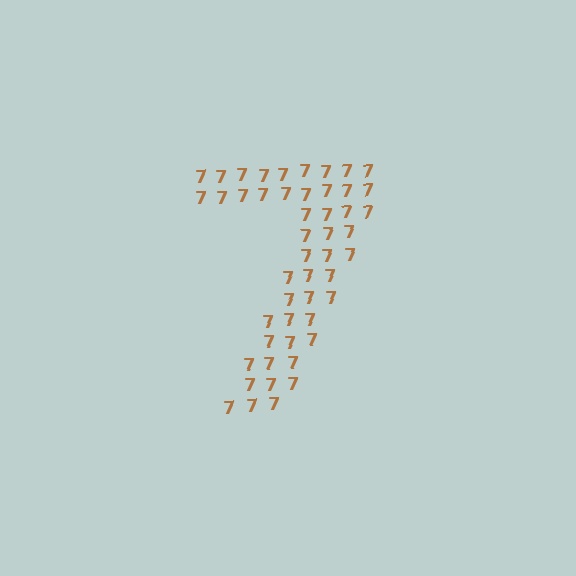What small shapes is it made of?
It is made of small digit 7's.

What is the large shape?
The large shape is the digit 7.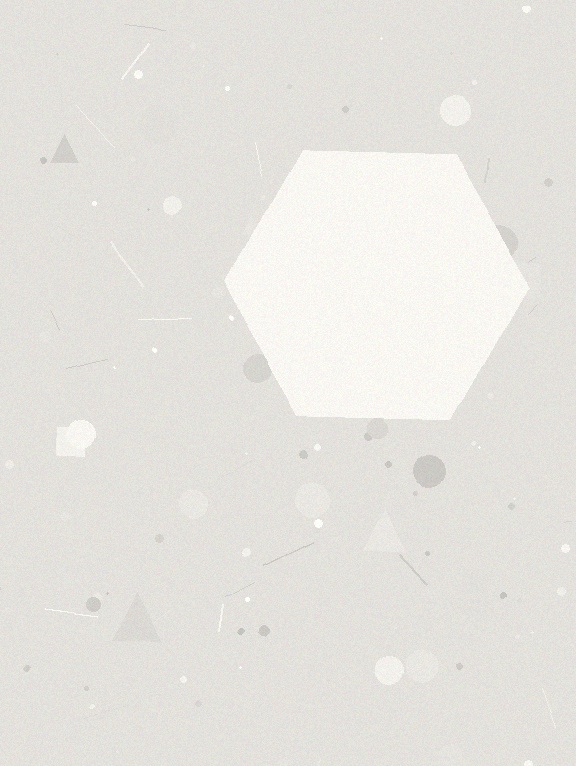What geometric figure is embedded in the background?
A hexagon is embedded in the background.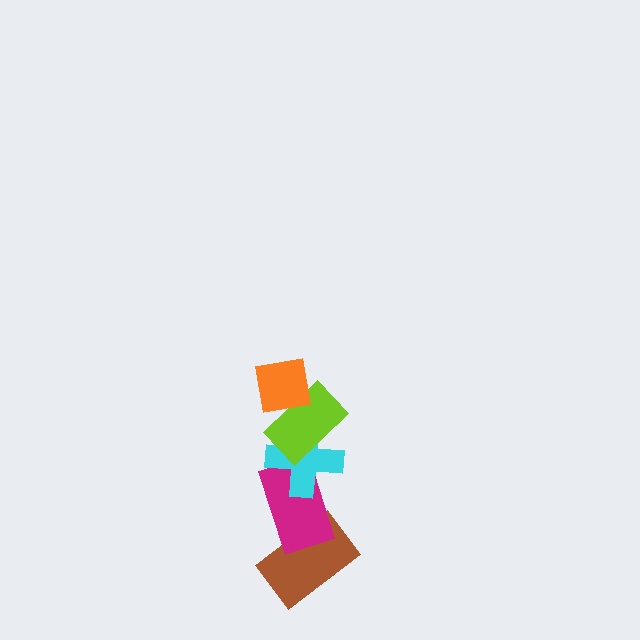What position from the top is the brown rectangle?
The brown rectangle is 5th from the top.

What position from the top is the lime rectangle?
The lime rectangle is 2nd from the top.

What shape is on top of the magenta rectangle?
The cyan cross is on top of the magenta rectangle.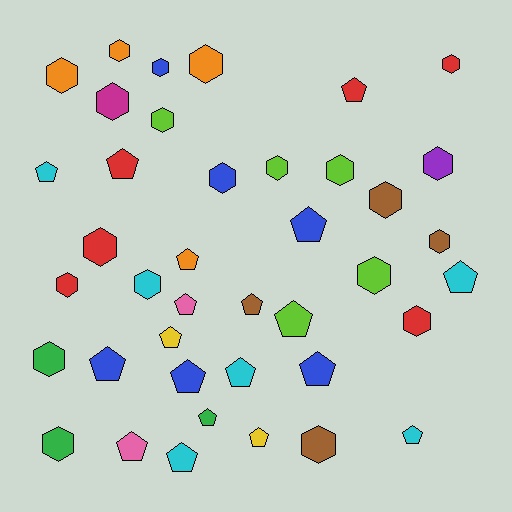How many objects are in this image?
There are 40 objects.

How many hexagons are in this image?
There are 21 hexagons.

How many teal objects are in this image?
There are no teal objects.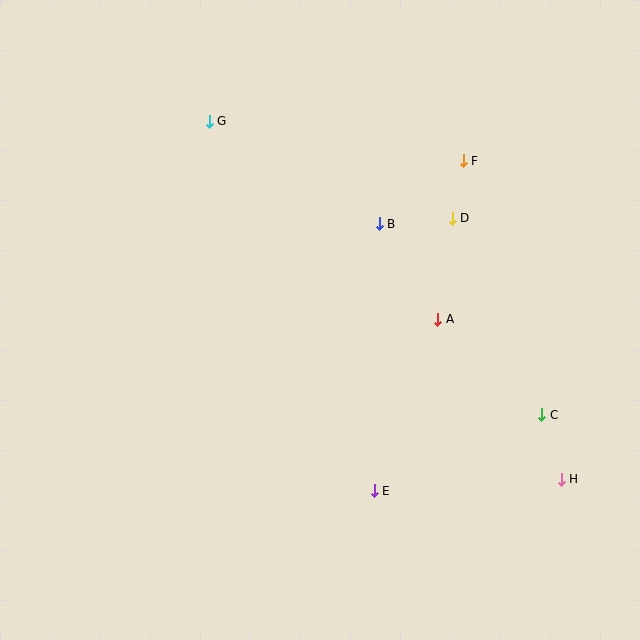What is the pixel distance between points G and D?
The distance between G and D is 262 pixels.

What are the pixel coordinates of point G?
Point G is at (209, 122).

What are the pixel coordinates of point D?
Point D is at (452, 218).